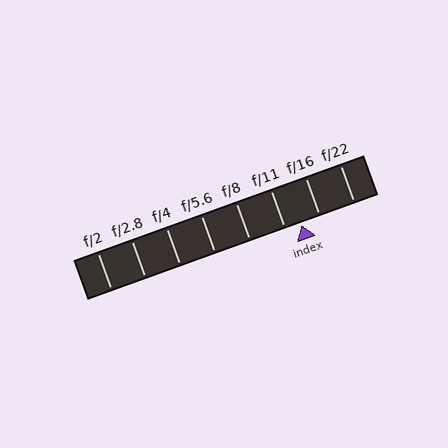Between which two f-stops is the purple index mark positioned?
The index mark is between f/11 and f/16.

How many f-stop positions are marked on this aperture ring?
There are 8 f-stop positions marked.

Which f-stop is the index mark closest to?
The index mark is closest to f/11.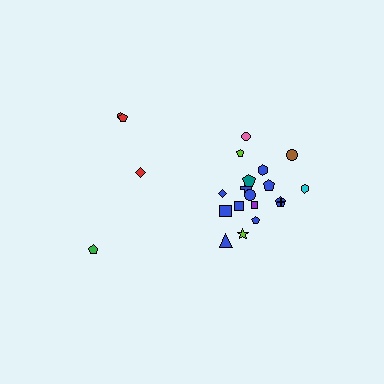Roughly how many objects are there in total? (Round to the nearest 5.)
Roughly 20 objects in total.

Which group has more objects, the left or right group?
The right group.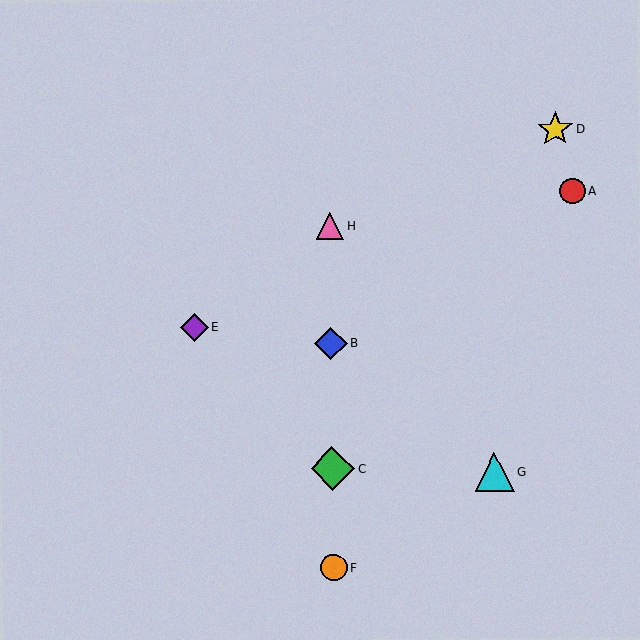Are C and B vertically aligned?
Yes, both are at x≈333.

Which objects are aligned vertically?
Objects B, C, F, H are aligned vertically.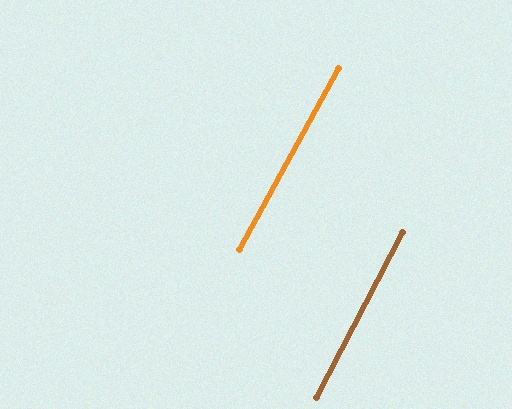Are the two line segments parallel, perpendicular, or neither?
Parallel — their directions differ by only 1.4°.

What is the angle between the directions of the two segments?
Approximately 1 degree.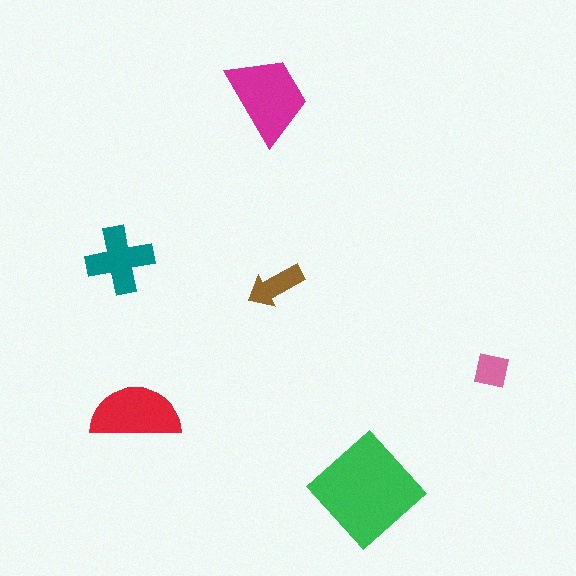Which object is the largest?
The green diamond.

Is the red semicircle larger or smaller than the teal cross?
Larger.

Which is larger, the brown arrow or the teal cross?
The teal cross.